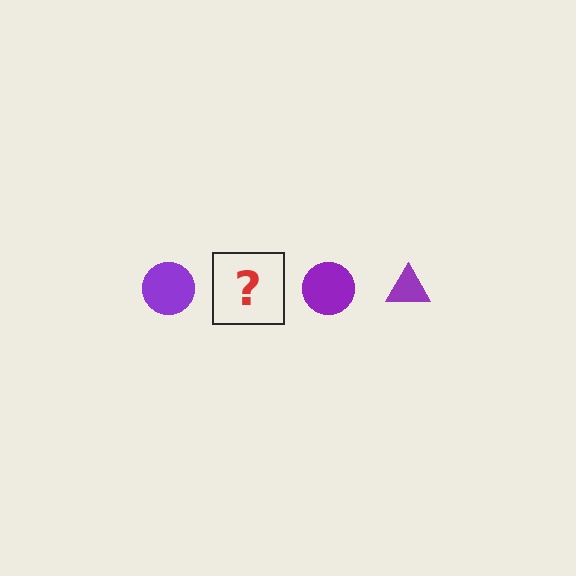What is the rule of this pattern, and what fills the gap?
The rule is that the pattern cycles through circle, triangle shapes in purple. The gap should be filled with a purple triangle.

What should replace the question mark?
The question mark should be replaced with a purple triangle.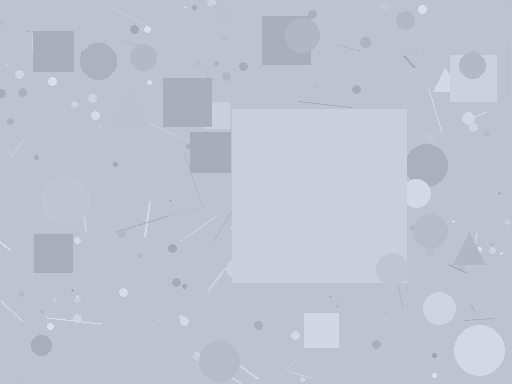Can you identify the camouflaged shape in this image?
The camouflaged shape is a square.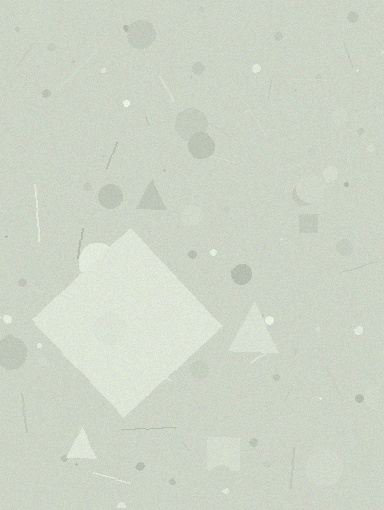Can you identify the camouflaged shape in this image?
The camouflaged shape is a diamond.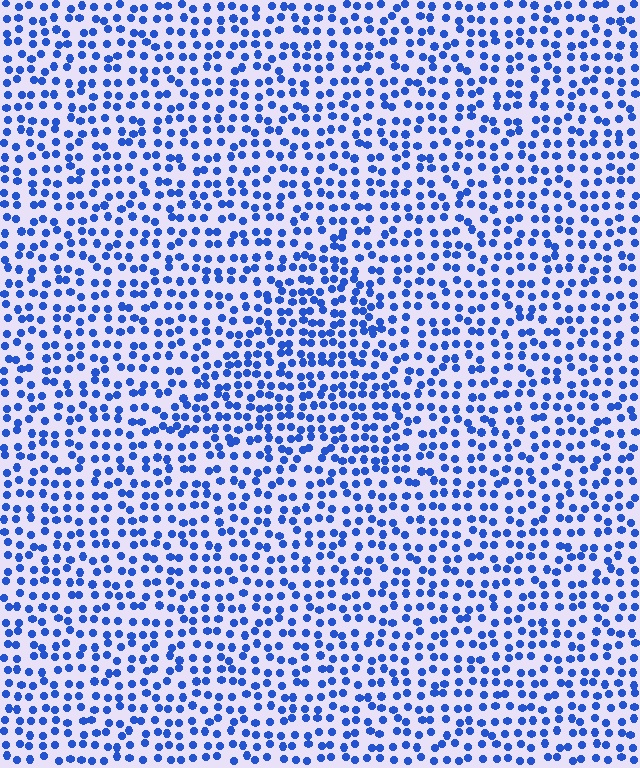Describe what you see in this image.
The image contains small blue elements arranged at two different densities. A triangle-shaped region is visible where the elements are more densely packed than the surrounding area.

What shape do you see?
I see a triangle.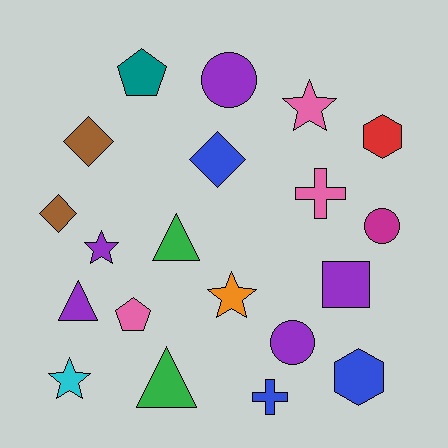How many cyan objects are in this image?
There is 1 cyan object.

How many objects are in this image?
There are 20 objects.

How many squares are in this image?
There is 1 square.